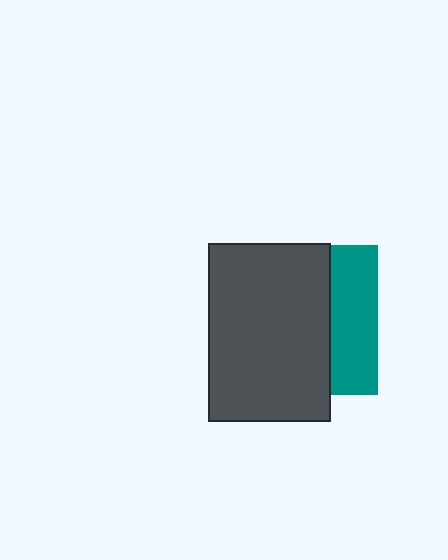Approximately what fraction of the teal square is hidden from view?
Roughly 69% of the teal square is hidden behind the dark gray rectangle.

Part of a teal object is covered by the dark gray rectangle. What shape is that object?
It is a square.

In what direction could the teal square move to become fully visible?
The teal square could move right. That would shift it out from behind the dark gray rectangle entirely.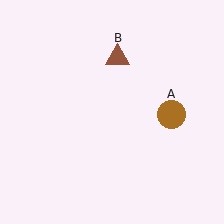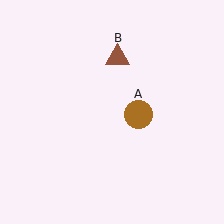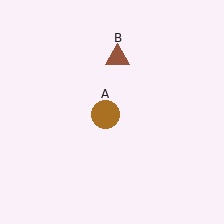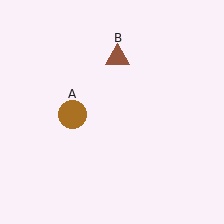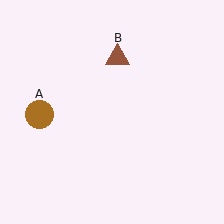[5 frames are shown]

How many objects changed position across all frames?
1 object changed position: brown circle (object A).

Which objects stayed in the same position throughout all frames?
Brown triangle (object B) remained stationary.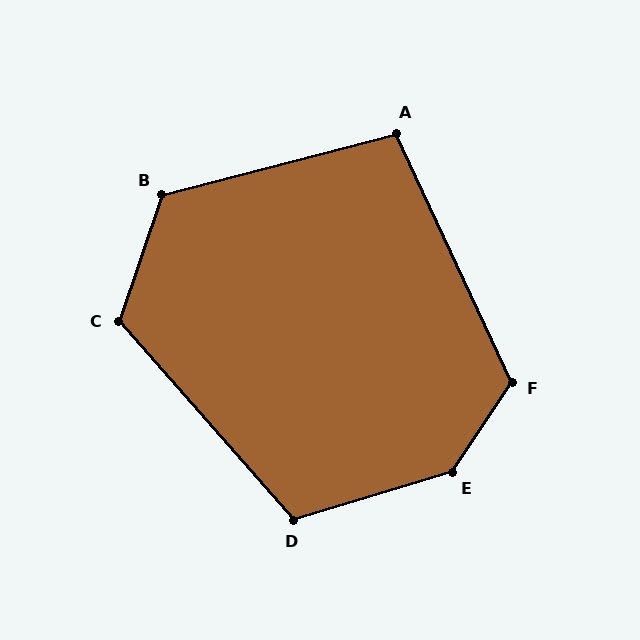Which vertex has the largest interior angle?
E, at approximately 140 degrees.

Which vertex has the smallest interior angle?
A, at approximately 100 degrees.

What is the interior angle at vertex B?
Approximately 124 degrees (obtuse).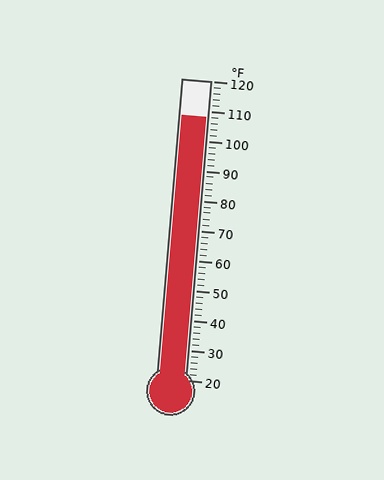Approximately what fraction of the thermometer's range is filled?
The thermometer is filled to approximately 90% of its range.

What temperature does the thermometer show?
The thermometer shows approximately 108°F.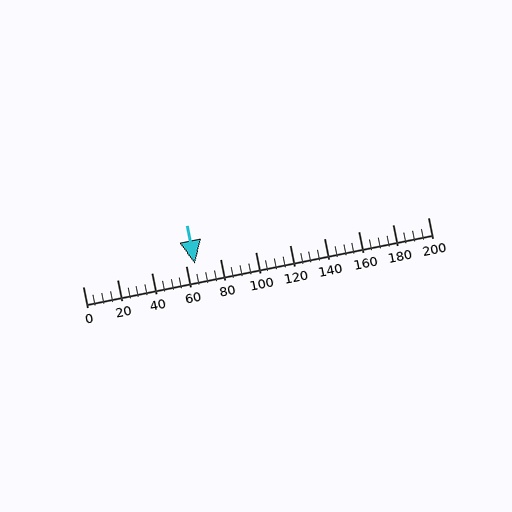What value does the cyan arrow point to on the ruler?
The cyan arrow points to approximately 65.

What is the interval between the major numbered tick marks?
The major tick marks are spaced 20 units apart.